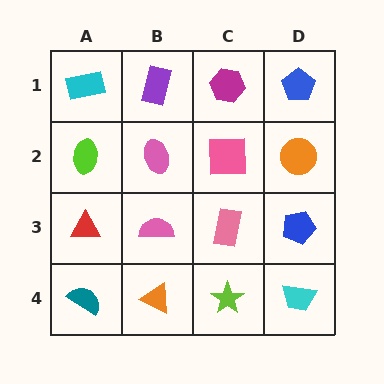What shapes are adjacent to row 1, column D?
An orange circle (row 2, column D), a magenta hexagon (row 1, column C).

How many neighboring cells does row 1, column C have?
3.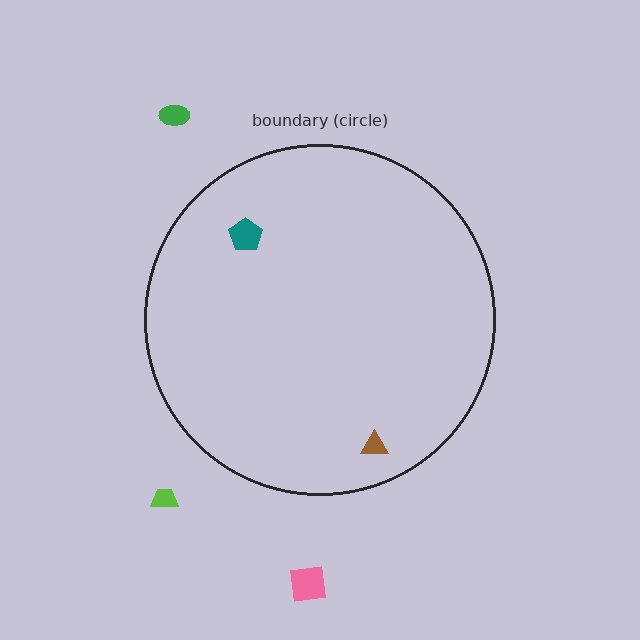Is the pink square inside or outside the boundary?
Outside.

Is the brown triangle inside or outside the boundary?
Inside.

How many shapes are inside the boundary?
2 inside, 3 outside.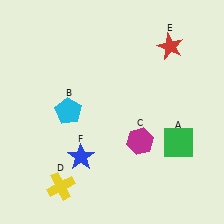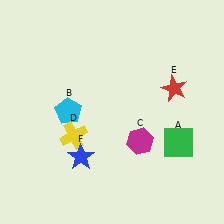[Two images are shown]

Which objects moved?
The objects that moved are: the yellow cross (D), the red star (E).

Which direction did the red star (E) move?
The red star (E) moved down.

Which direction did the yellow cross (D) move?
The yellow cross (D) moved up.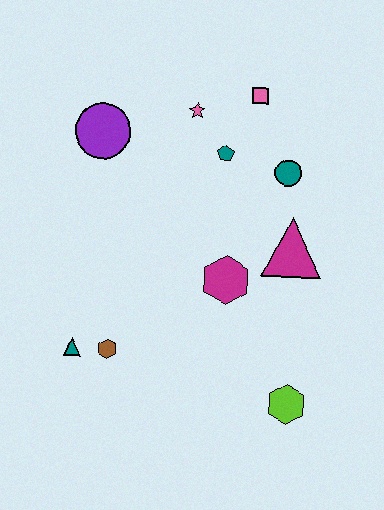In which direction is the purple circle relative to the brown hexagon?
The purple circle is above the brown hexagon.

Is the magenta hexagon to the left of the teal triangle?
No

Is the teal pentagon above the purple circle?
No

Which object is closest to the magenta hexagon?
The magenta triangle is closest to the magenta hexagon.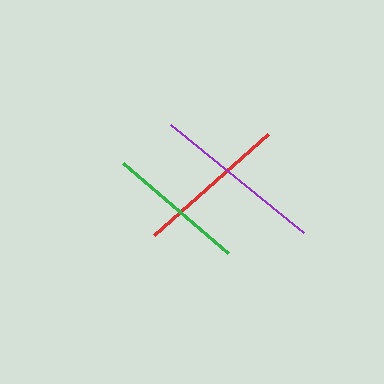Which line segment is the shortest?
The green line is the shortest at approximately 139 pixels.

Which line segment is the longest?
The purple line is the longest at approximately 172 pixels.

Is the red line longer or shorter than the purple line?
The purple line is longer than the red line.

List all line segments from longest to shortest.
From longest to shortest: purple, red, green.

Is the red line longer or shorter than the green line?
The red line is longer than the green line.